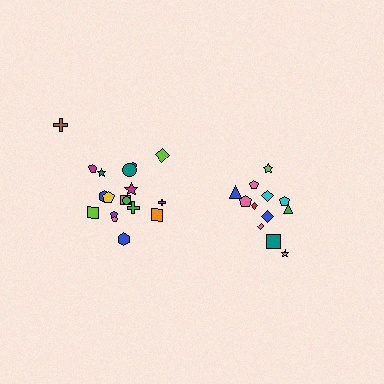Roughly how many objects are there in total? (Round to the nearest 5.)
Roughly 30 objects in total.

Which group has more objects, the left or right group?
The left group.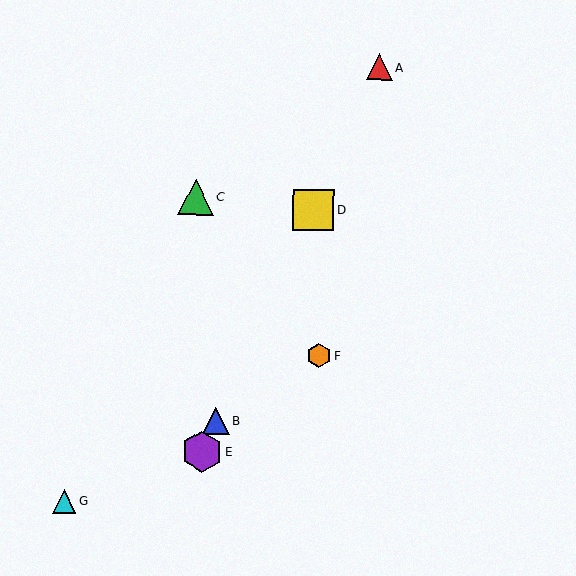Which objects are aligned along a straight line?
Objects A, B, D, E are aligned along a straight line.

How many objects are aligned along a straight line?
4 objects (A, B, D, E) are aligned along a straight line.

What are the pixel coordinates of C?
Object C is at (196, 197).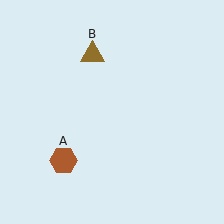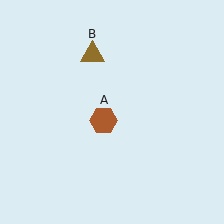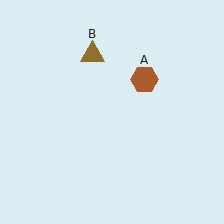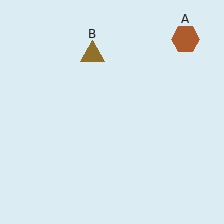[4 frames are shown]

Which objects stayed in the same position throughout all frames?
Brown triangle (object B) remained stationary.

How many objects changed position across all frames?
1 object changed position: brown hexagon (object A).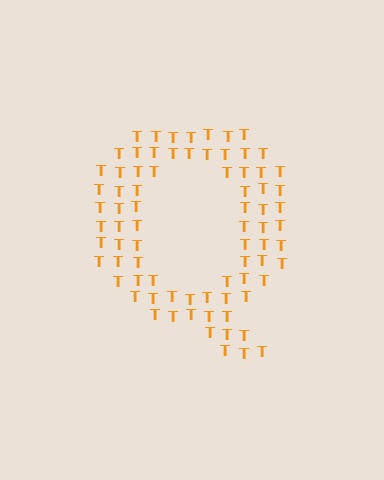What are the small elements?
The small elements are letter T's.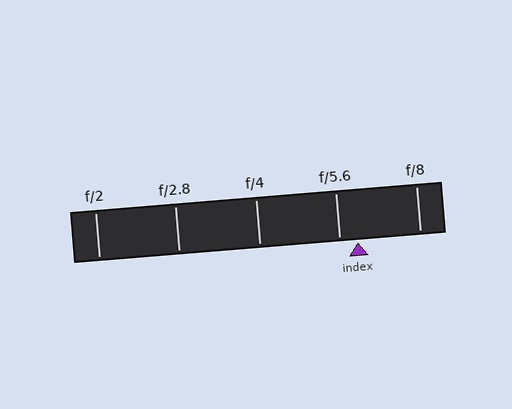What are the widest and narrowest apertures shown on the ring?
The widest aperture shown is f/2 and the narrowest is f/8.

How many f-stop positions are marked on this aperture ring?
There are 5 f-stop positions marked.